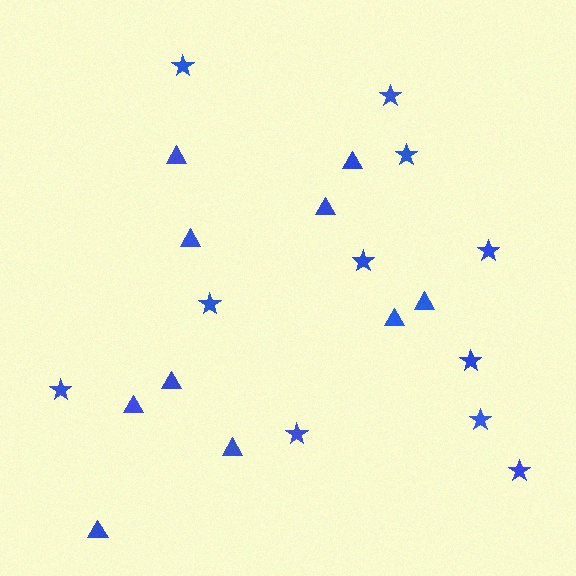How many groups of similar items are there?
There are 2 groups: one group of stars (11) and one group of triangles (10).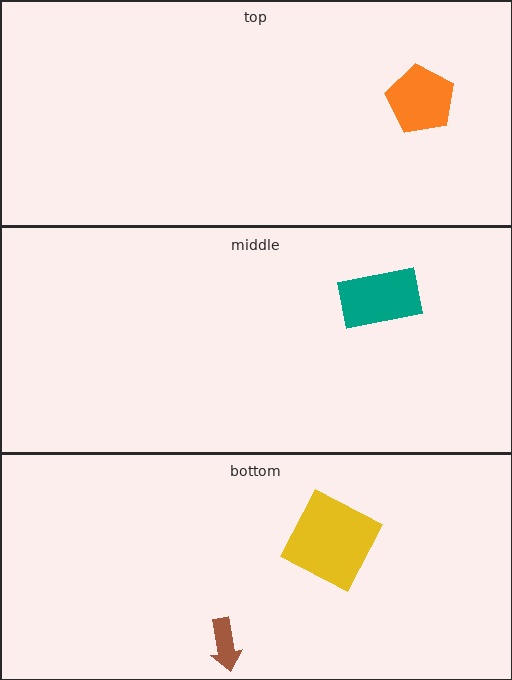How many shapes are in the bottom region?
2.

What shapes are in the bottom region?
The brown arrow, the yellow square.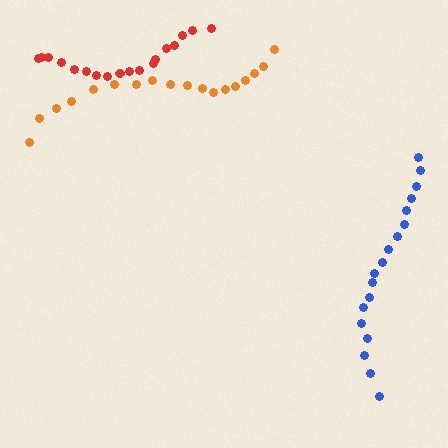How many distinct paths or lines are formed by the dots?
There are 3 distinct paths.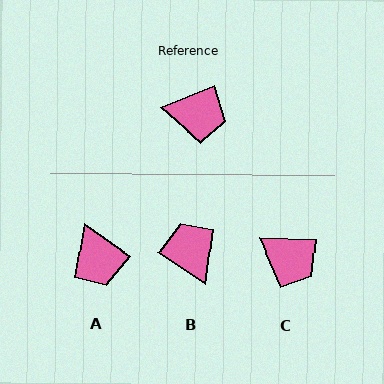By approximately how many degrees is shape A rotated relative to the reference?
Approximately 57 degrees clockwise.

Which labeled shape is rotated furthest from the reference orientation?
B, about 125 degrees away.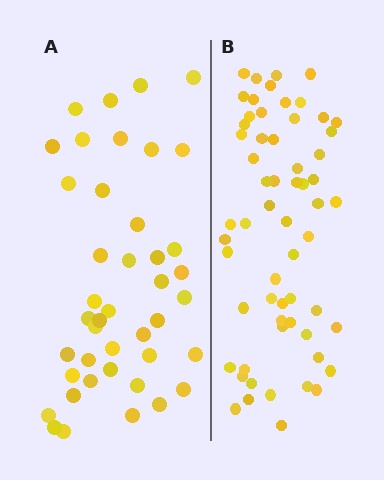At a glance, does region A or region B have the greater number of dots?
Region B (the right region) has more dots.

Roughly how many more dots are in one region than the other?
Region B has approximately 20 more dots than region A.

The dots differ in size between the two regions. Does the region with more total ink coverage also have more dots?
No. Region A has more total ink coverage because its dots are larger, but region B actually contains more individual dots. Total area can be misleading — the number of items is what matters here.